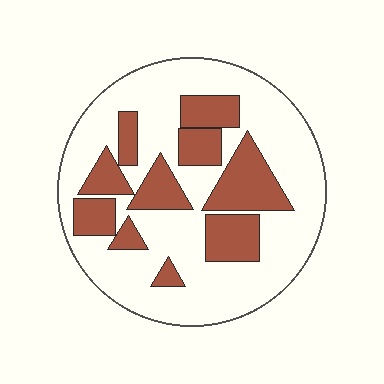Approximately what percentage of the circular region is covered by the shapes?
Approximately 30%.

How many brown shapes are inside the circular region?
10.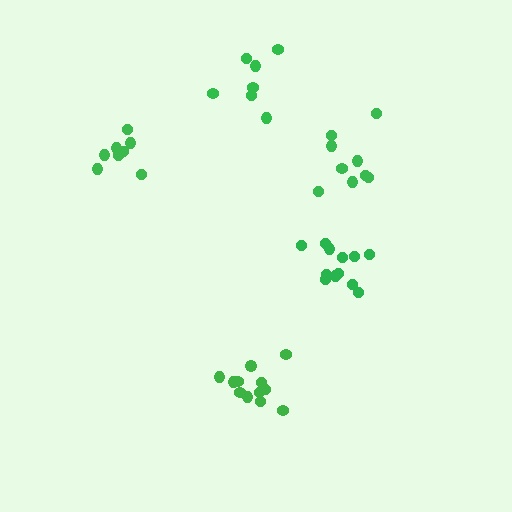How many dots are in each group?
Group 1: 8 dots, Group 2: 12 dots, Group 3: 12 dots, Group 4: 9 dots, Group 5: 9 dots (50 total).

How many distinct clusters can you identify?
There are 5 distinct clusters.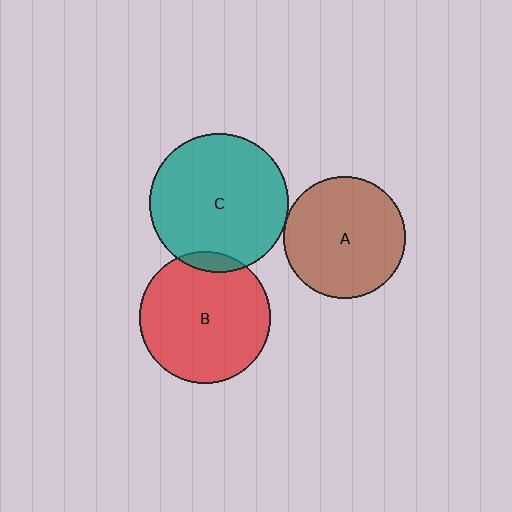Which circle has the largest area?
Circle C (teal).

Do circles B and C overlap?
Yes.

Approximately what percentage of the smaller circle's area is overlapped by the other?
Approximately 5%.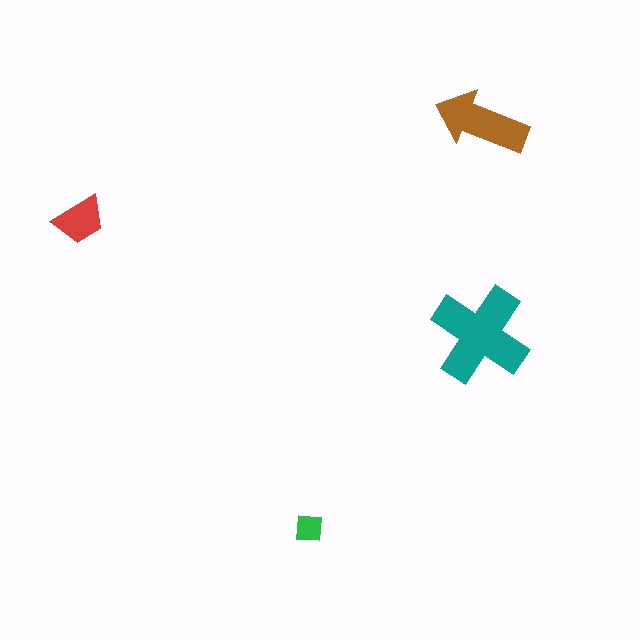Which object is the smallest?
The green square.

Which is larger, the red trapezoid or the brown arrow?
The brown arrow.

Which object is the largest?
The teal cross.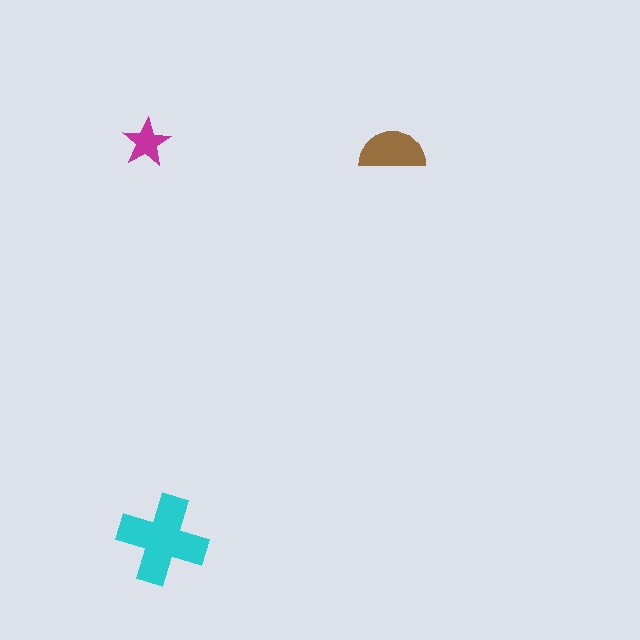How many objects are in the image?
There are 3 objects in the image.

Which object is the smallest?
The magenta star.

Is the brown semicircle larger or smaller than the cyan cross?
Smaller.